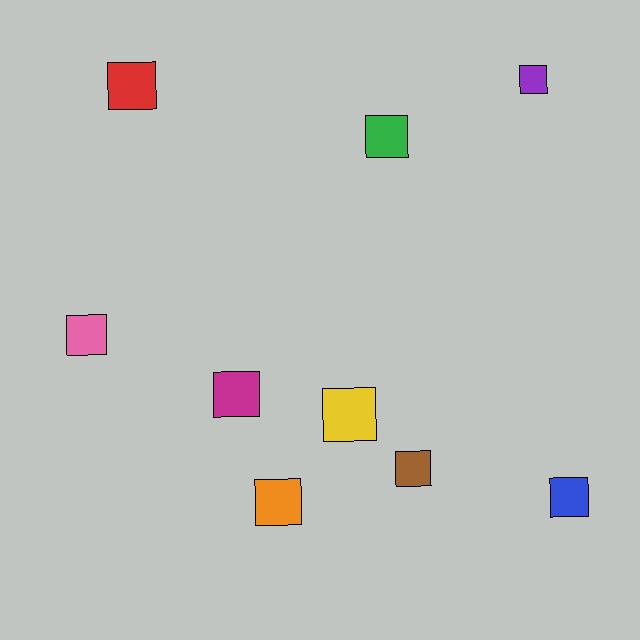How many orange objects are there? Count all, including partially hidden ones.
There is 1 orange object.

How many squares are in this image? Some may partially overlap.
There are 9 squares.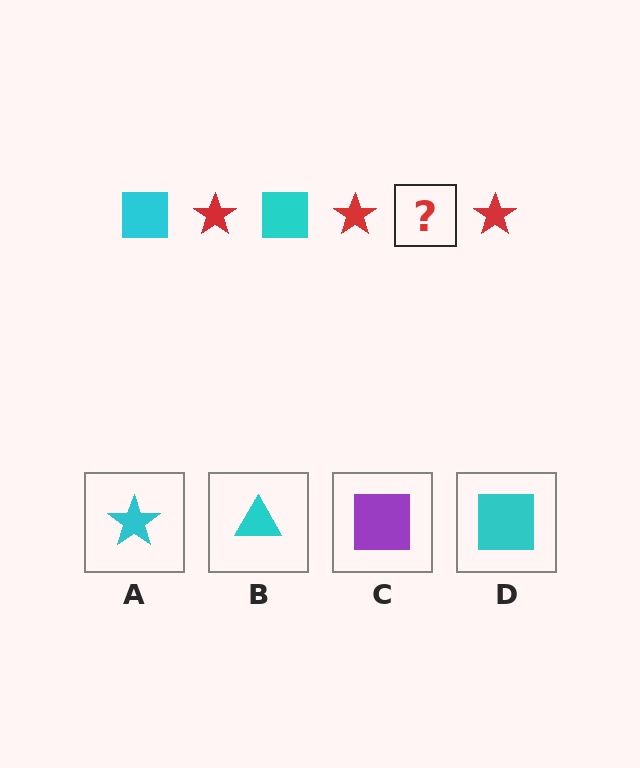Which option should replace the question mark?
Option D.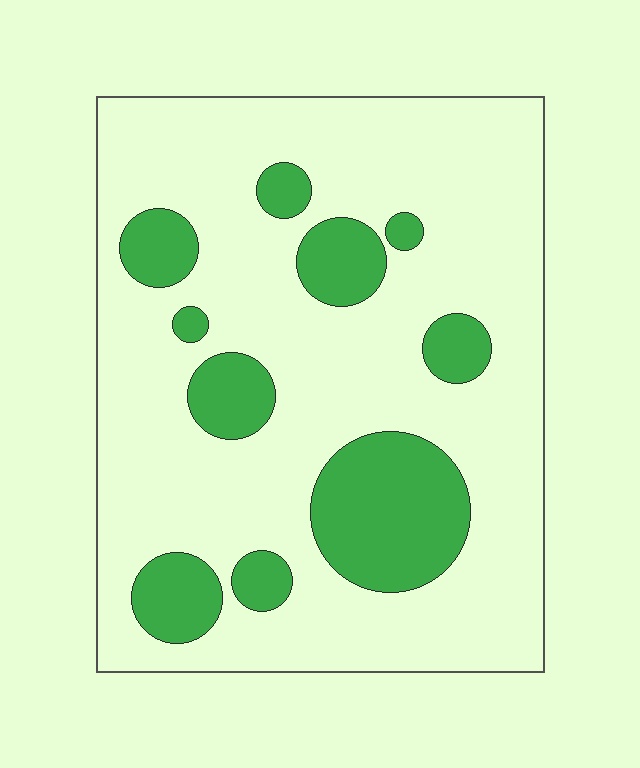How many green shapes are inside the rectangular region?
10.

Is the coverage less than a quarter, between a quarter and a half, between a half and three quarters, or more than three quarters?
Less than a quarter.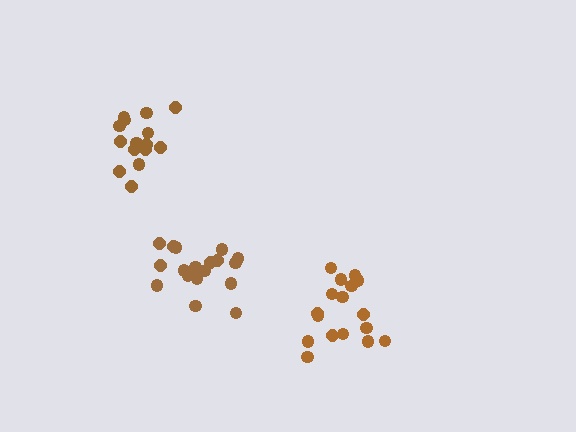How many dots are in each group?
Group 1: 17 dots, Group 2: 19 dots, Group 3: 15 dots (51 total).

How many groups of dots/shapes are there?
There are 3 groups.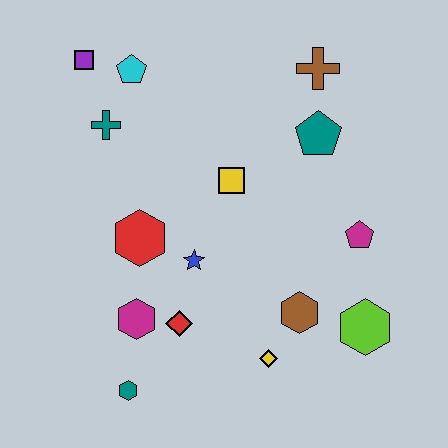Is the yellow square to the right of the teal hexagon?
Yes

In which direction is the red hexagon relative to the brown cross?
The red hexagon is to the left of the brown cross.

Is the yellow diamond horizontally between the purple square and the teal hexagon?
No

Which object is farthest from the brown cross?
The teal hexagon is farthest from the brown cross.